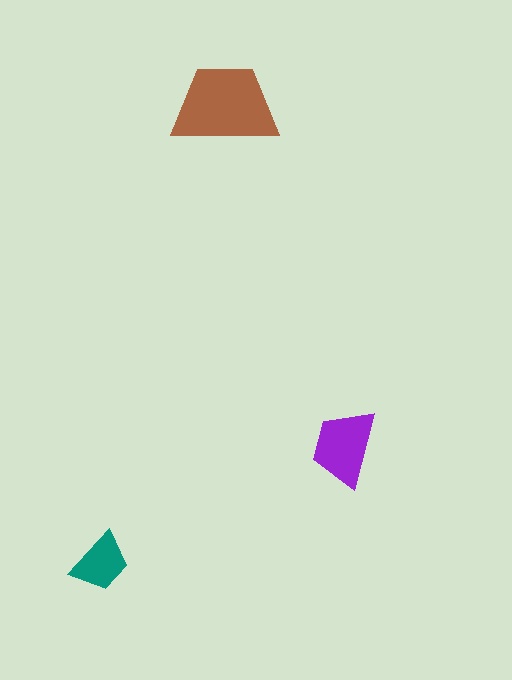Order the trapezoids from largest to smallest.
the brown one, the purple one, the teal one.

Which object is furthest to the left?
The teal trapezoid is leftmost.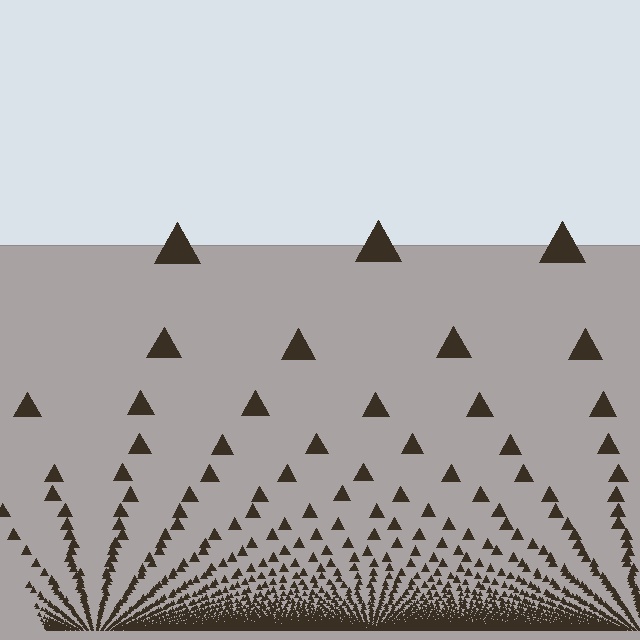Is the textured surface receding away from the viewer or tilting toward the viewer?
The surface appears to tilt toward the viewer. Texture elements get larger and sparser toward the top.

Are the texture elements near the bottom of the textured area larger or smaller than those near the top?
Smaller. The gradient is inverted — elements near the bottom are smaller and denser.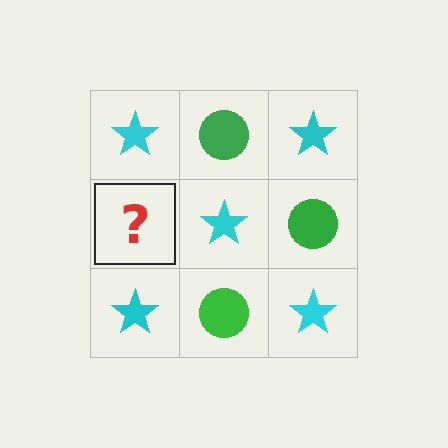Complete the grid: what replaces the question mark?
The question mark should be replaced with a green circle.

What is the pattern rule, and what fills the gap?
The rule is that it alternates cyan star and green circle in a checkerboard pattern. The gap should be filled with a green circle.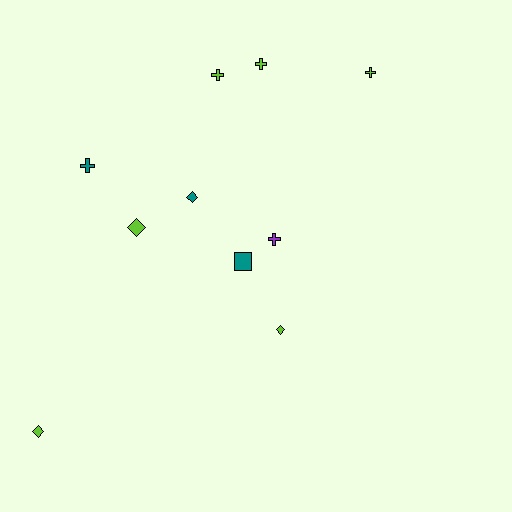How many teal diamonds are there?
There is 1 teal diamond.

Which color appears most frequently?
Lime, with 6 objects.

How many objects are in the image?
There are 10 objects.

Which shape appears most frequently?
Cross, with 5 objects.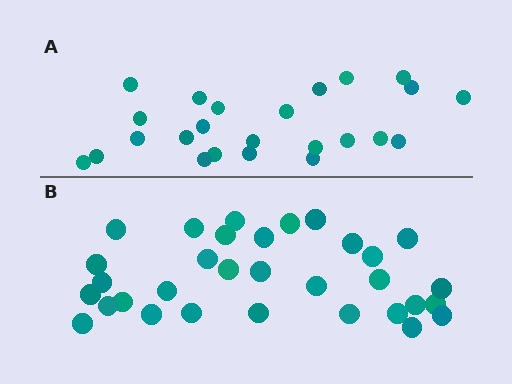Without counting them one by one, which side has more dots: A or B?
Region B (the bottom region) has more dots.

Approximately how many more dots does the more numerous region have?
Region B has roughly 8 or so more dots than region A.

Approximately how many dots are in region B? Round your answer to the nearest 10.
About 30 dots. (The exact count is 32, which rounds to 30.)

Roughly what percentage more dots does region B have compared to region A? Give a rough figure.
About 35% more.